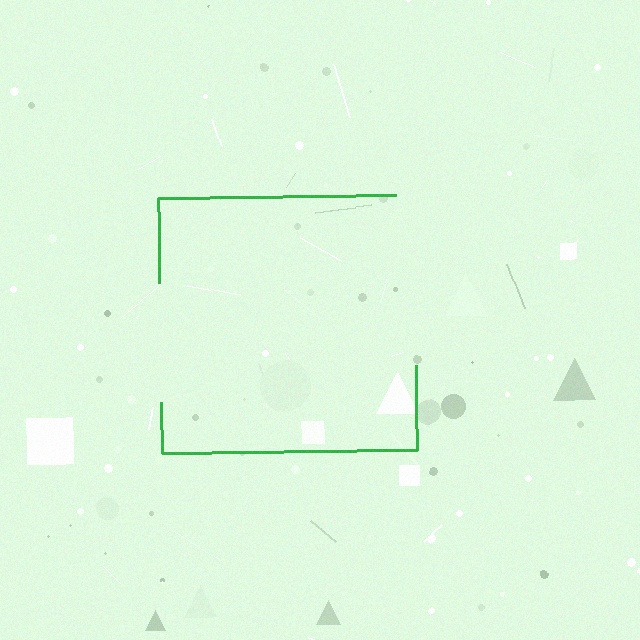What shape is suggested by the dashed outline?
The dashed outline suggests a square.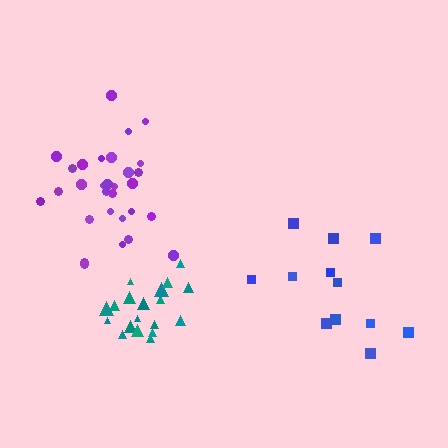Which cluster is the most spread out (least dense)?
Blue.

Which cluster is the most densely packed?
Teal.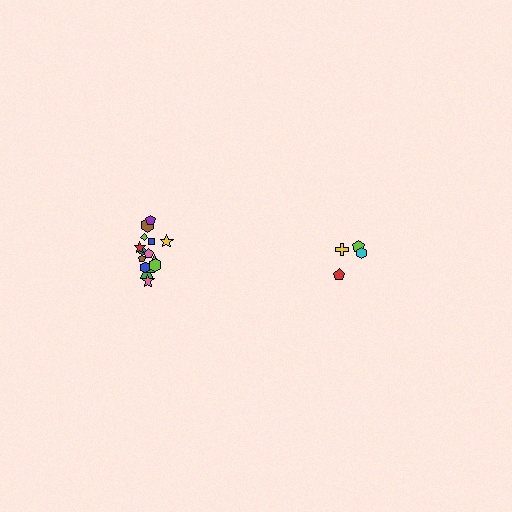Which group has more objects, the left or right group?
The left group.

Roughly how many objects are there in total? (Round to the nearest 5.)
Roughly 20 objects in total.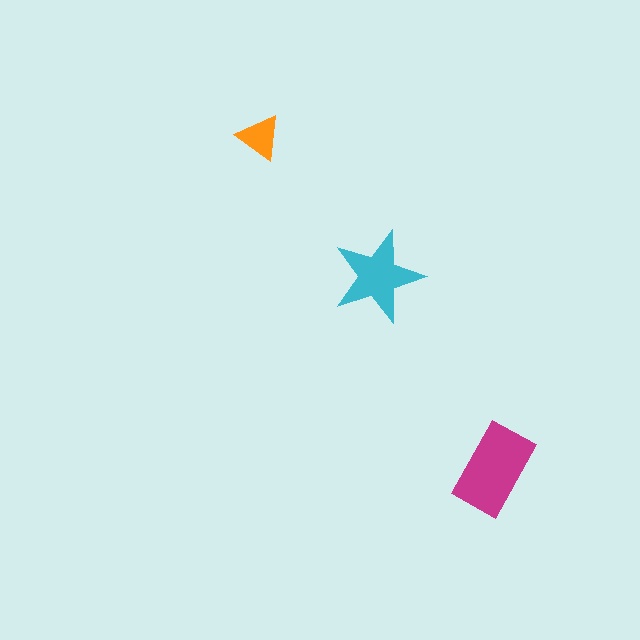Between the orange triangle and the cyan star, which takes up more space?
The cyan star.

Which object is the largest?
The magenta rectangle.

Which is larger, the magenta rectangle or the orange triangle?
The magenta rectangle.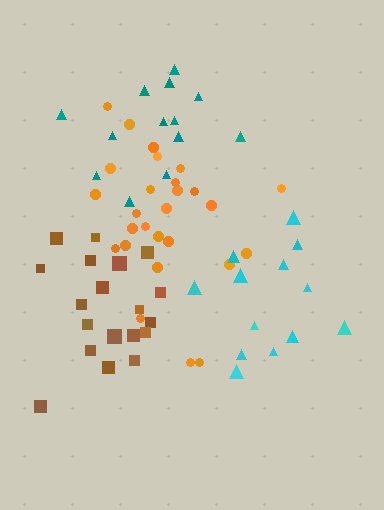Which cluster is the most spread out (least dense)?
Cyan.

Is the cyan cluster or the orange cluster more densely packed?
Orange.